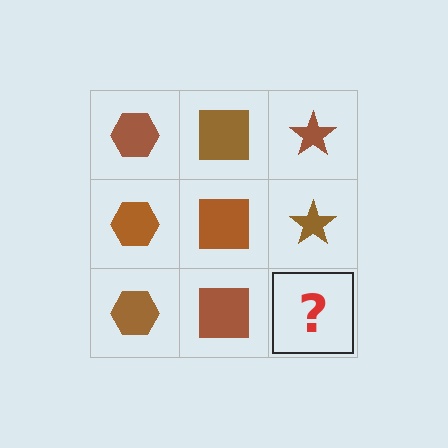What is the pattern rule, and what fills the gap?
The rule is that each column has a consistent shape. The gap should be filled with a brown star.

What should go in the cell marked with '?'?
The missing cell should contain a brown star.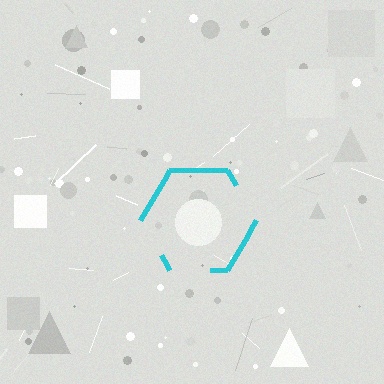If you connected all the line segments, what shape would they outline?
They would outline a hexagon.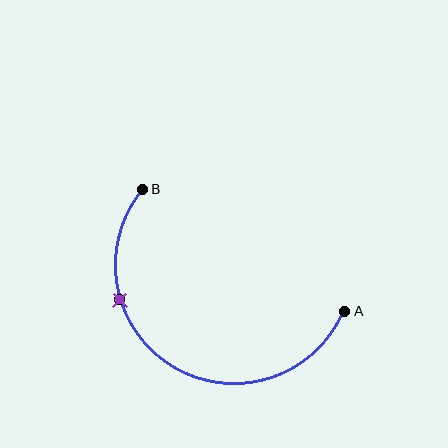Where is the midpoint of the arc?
The arc midpoint is the point on the curve farthest from the straight line joining A and B. It sits below that line.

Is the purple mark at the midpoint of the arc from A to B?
No. The purple mark lies on the arc but is closer to endpoint B. The arc midpoint would be at the point on the curve equidistant along the arc from both A and B.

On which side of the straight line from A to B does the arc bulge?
The arc bulges below the straight line connecting A and B.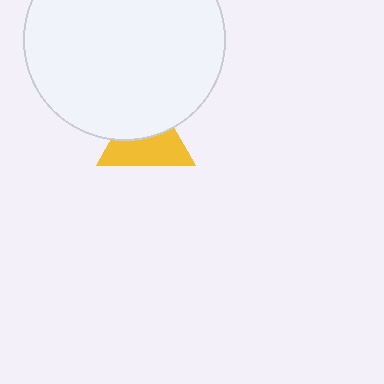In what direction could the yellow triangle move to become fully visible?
The yellow triangle could move down. That would shift it out from behind the white circle entirely.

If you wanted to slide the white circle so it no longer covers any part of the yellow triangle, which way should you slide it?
Slide it up — that is the most direct way to separate the two shapes.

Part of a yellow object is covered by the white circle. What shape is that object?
It is a triangle.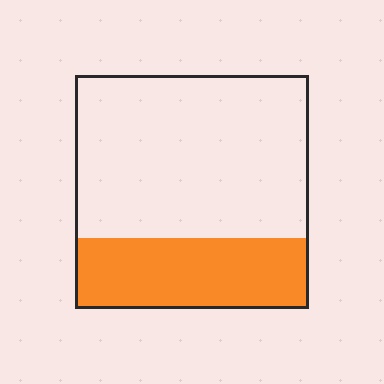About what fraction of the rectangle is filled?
About one third (1/3).